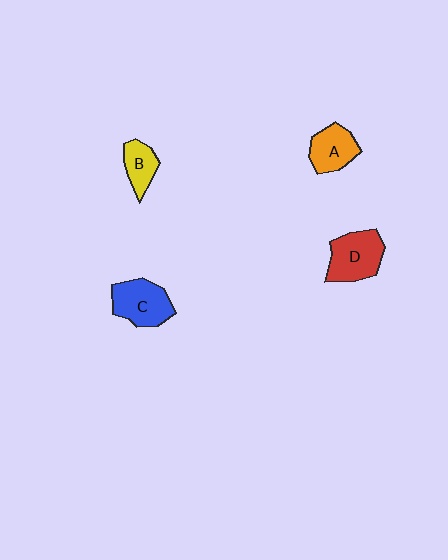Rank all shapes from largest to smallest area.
From largest to smallest: D (red), C (blue), A (orange), B (yellow).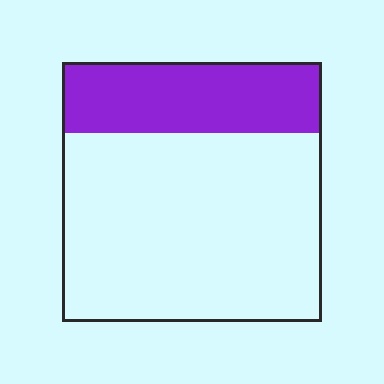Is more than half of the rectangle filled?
No.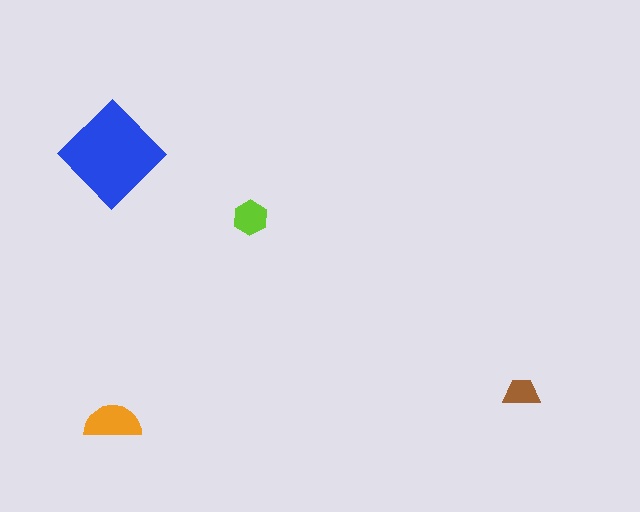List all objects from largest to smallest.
The blue diamond, the orange semicircle, the lime hexagon, the brown trapezoid.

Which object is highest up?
The blue diamond is topmost.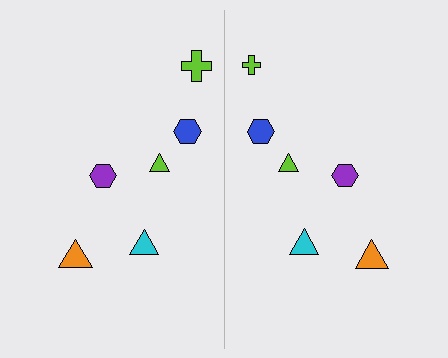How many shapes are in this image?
There are 12 shapes in this image.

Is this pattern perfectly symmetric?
No, the pattern is not perfectly symmetric. The lime cross on the right side has a different size than its mirror counterpart.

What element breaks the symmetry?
The lime cross on the right side has a different size than its mirror counterpart.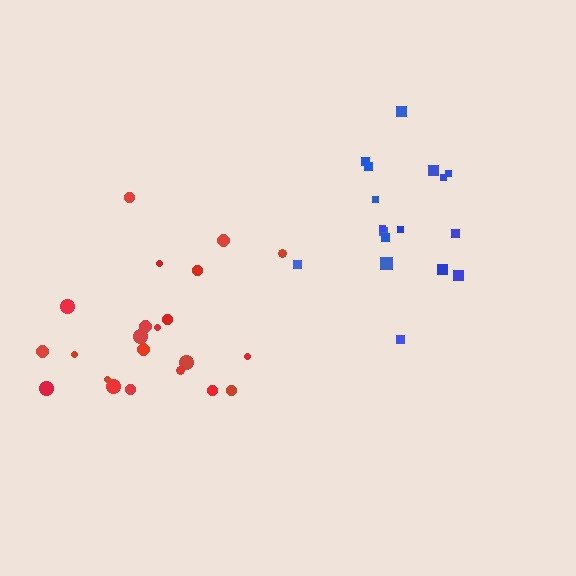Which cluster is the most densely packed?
Red.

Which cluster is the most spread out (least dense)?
Blue.